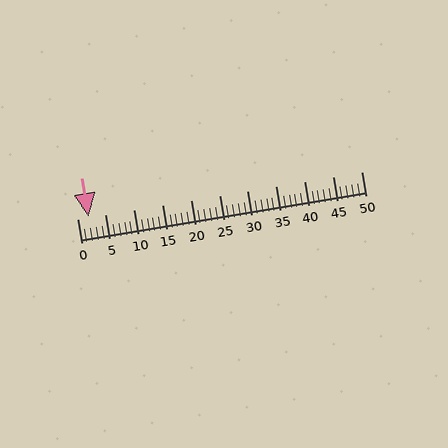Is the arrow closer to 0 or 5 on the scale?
The arrow is closer to 0.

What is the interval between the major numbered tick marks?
The major tick marks are spaced 5 units apart.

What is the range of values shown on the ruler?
The ruler shows values from 0 to 50.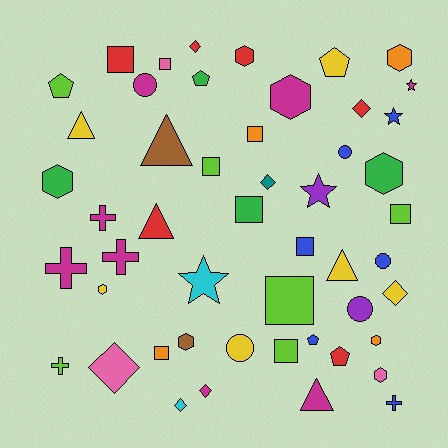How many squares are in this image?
There are 10 squares.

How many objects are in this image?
There are 50 objects.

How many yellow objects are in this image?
There are 6 yellow objects.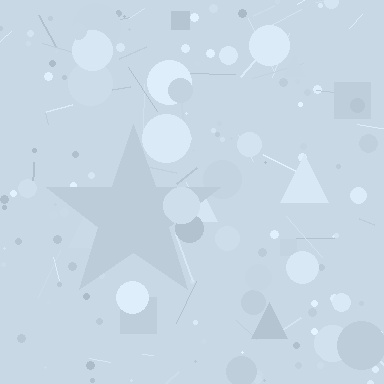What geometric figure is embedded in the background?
A star is embedded in the background.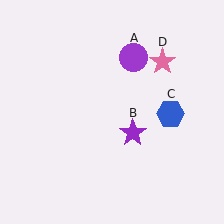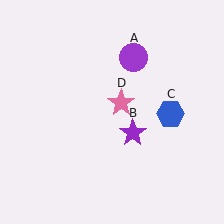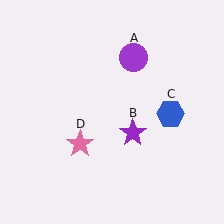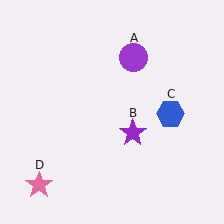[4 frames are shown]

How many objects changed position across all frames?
1 object changed position: pink star (object D).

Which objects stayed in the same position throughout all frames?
Purple circle (object A) and purple star (object B) and blue hexagon (object C) remained stationary.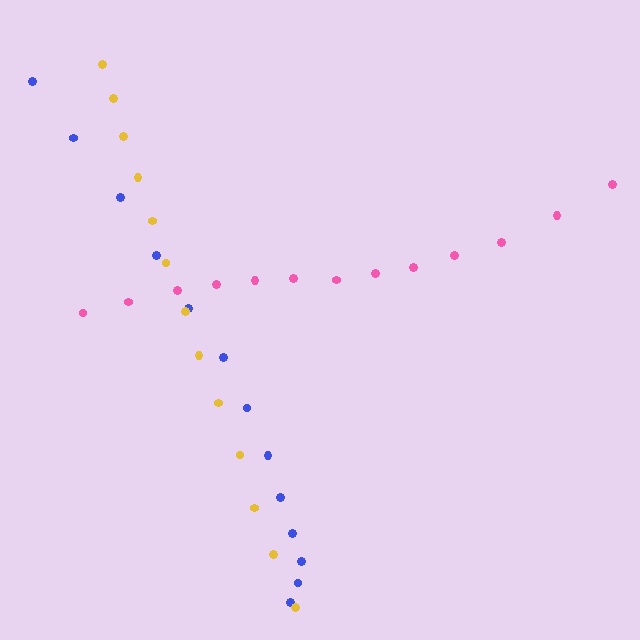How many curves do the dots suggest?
There are 3 distinct paths.